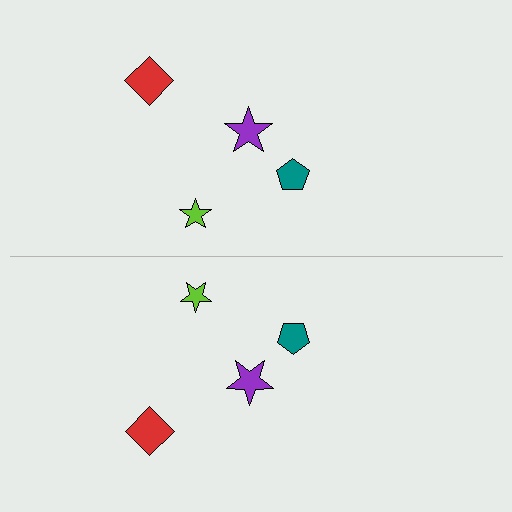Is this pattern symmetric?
Yes, this pattern has bilateral (reflection) symmetry.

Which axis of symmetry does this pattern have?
The pattern has a horizontal axis of symmetry running through the center of the image.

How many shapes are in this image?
There are 8 shapes in this image.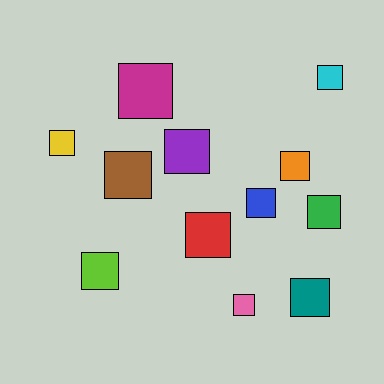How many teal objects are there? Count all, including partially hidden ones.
There is 1 teal object.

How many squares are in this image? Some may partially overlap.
There are 12 squares.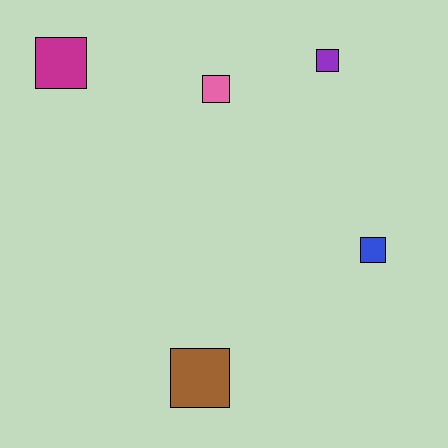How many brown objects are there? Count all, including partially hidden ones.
There is 1 brown object.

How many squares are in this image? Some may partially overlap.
There are 5 squares.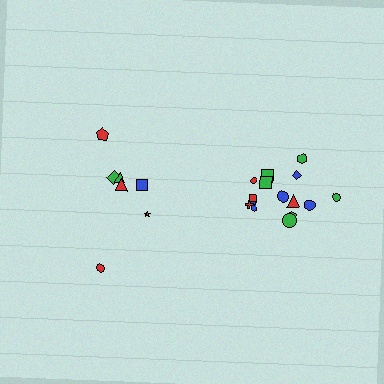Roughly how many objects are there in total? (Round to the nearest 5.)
Roughly 20 objects in total.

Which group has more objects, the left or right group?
The right group.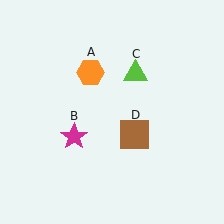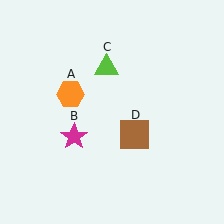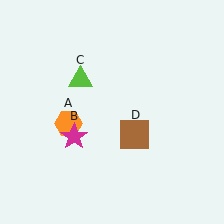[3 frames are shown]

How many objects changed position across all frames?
2 objects changed position: orange hexagon (object A), lime triangle (object C).